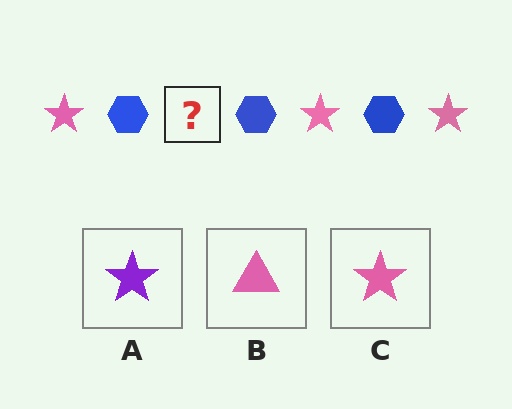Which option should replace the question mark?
Option C.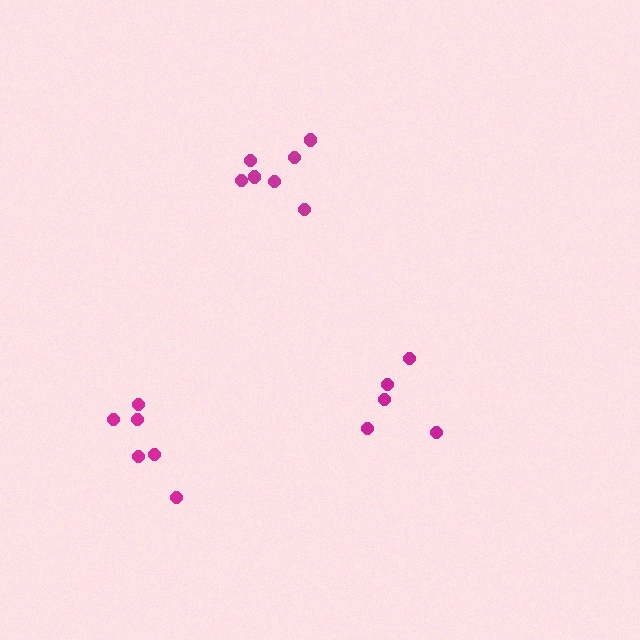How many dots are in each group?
Group 1: 7 dots, Group 2: 5 dots, Group 3: 6 dots (18 total).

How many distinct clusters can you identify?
There are 3 distinct clusters.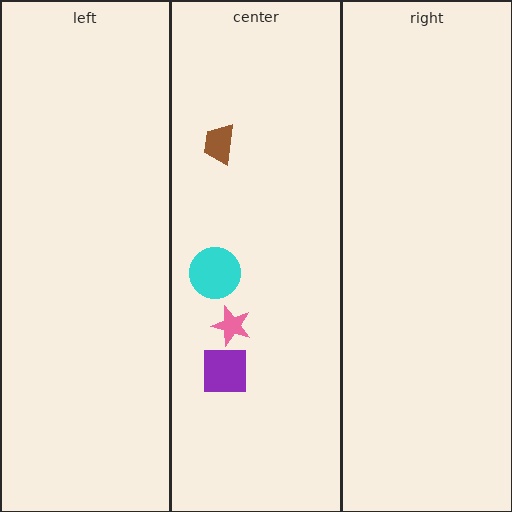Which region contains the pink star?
The center region.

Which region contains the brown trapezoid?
The center region.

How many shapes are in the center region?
4.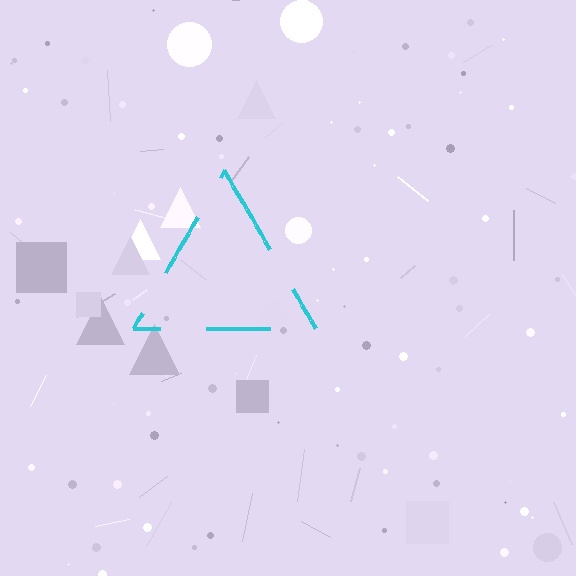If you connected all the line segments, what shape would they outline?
They would outline a triangle.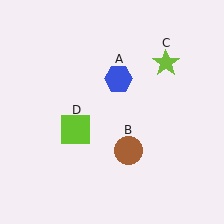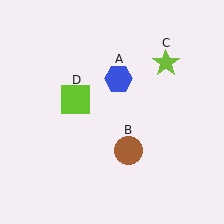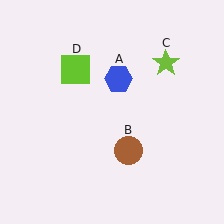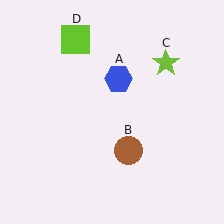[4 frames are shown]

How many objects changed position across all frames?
1 object changed position: lime square (object D).